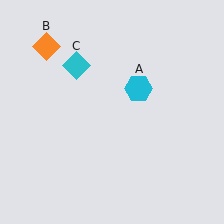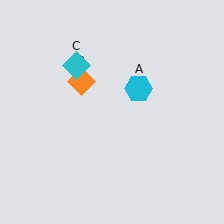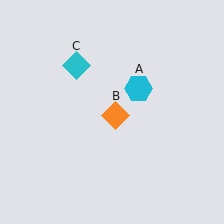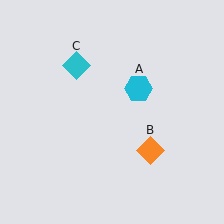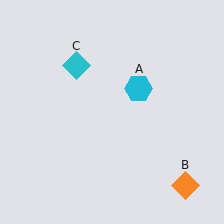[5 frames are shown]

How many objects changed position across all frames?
1 object changed position: orange diamond (object B).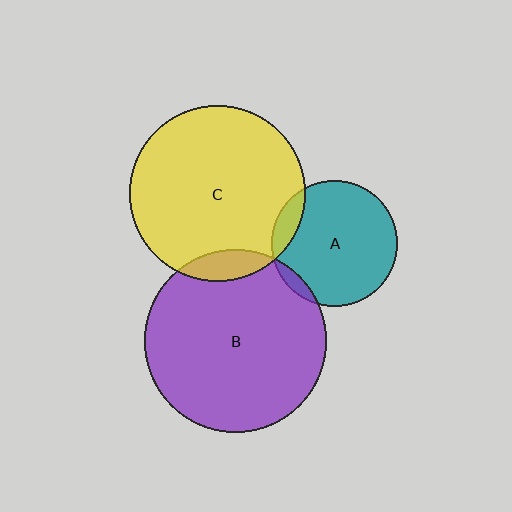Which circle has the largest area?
Circle B (purple).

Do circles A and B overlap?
Yes.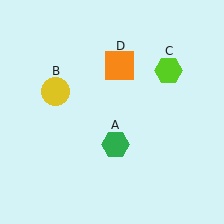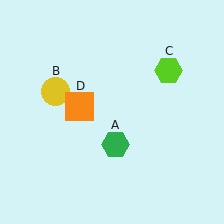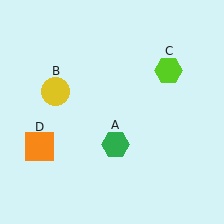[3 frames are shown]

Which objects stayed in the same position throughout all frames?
Green hexagon (object A) and yellow circle (object B) and lime hexagon (object C) remained stationary.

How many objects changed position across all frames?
1 object changed position: orange square (object D).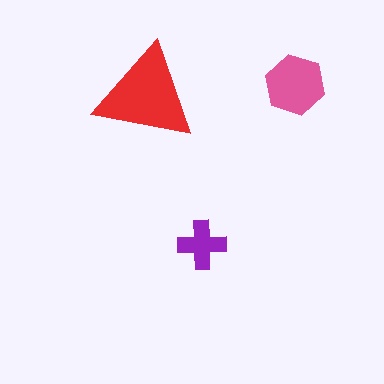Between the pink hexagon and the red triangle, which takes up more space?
The red triangle.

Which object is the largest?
The red triangle.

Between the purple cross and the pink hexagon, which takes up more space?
The pink hexagon.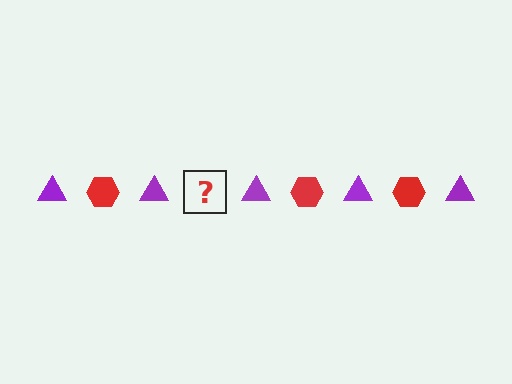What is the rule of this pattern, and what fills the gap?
The rule is that the pattern alternates between purple triangle and red hexagon. The gap should be filled with a red hexagon.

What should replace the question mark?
The question mark should be replaced with a red hexagon.